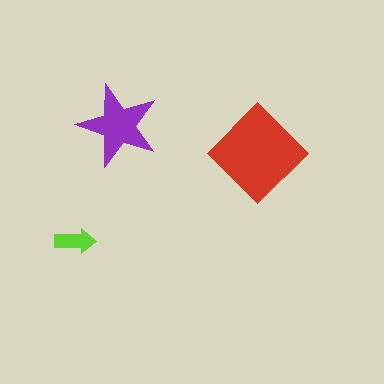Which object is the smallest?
The lime arrow.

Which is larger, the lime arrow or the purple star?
The purple star.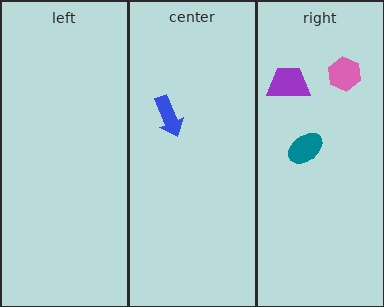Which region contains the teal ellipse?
The right region.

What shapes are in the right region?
The teal ellipse, the pink hexagon, the purple trapezoid.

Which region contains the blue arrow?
The center region.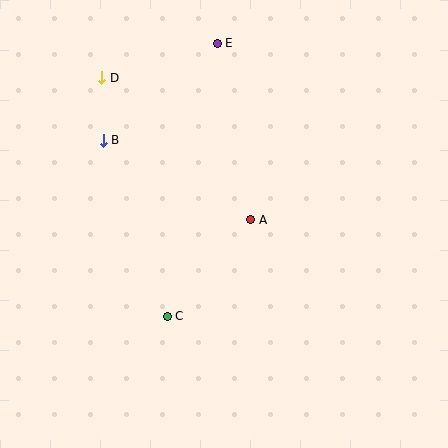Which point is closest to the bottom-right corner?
Point A is closest to the bottom-right corner.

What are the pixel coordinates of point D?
Point D is at (102, 78).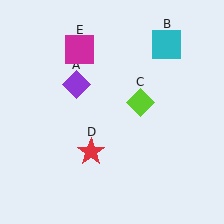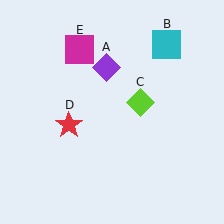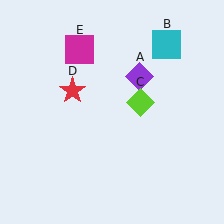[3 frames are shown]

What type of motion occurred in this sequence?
The purple diamond (object A), red star (object D) rotated clockwise around the center of the scene.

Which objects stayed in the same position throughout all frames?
Cyan square (object B) and lime diamond (object C) and magenta square (object E) remained stationary.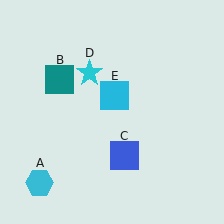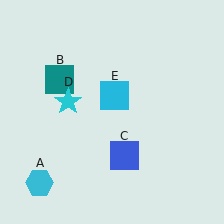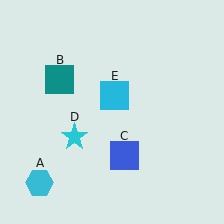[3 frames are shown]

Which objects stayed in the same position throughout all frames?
Cyan hexagon (object A) and teal square (object B) and blue square (object C) and cyan square (object E) remained stationary.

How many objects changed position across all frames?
1 object changed position: cyan star (object D).